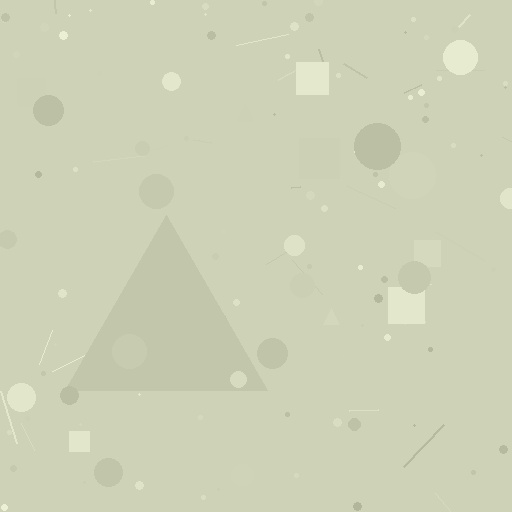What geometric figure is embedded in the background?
A triangle is embedded in the background.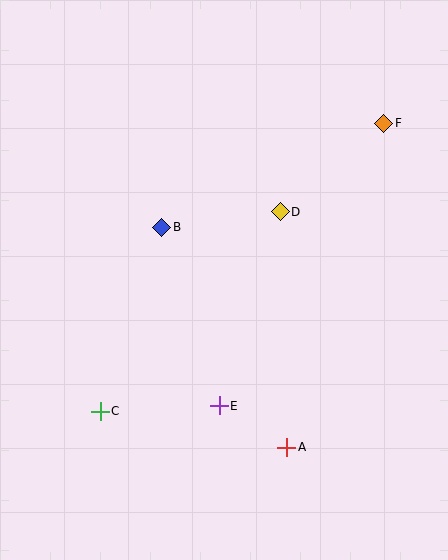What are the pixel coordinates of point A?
Point A is at (287, 447).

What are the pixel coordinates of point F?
Point F is at (384, 123).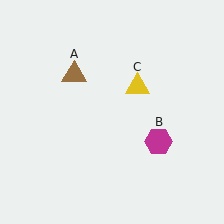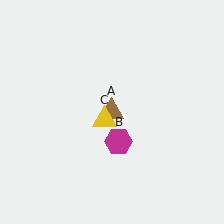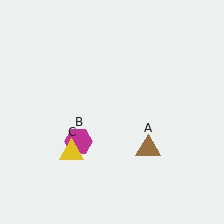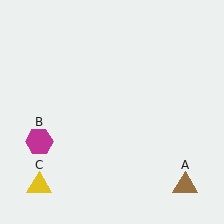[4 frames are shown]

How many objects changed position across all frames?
3 objects changed position: brown triangle (object A), magenta hexagon (object B), yellow triangle (object C).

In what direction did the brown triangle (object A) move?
The brown triangle (object A) moved down and to the right.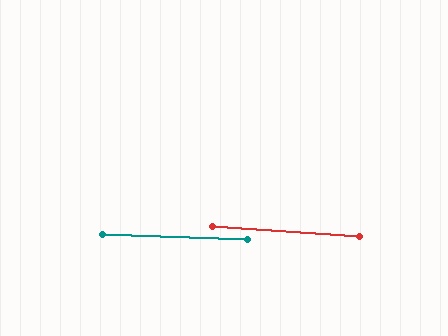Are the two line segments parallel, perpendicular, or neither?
Parallel — their directions differ by only 1.5°.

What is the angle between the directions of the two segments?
Approximately 2 degrees.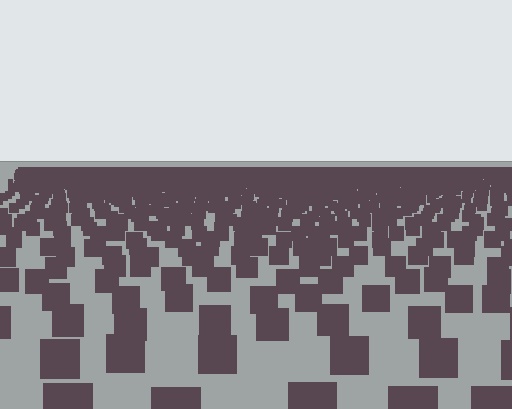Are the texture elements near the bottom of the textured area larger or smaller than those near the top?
Larger. Near the bottom, elements are closer to the viewer and appear at a bigger on-screen size.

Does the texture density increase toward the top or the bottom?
Density increases toward the top.